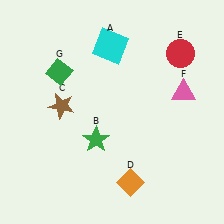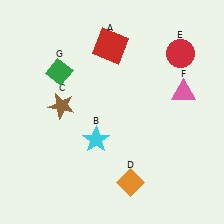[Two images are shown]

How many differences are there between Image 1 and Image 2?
There are 2 differences between the two images.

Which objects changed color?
A changed from cyan to red. B changed from green to cyan.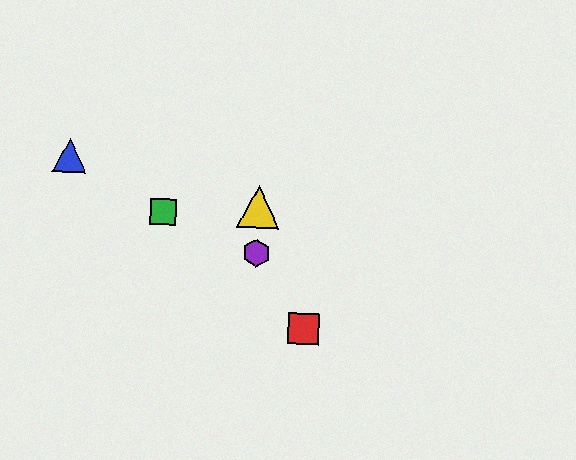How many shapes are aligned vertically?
2 shapes (the yellow triangle, the purple hexagon) are aligned vertically.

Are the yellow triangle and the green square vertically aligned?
No, the yellow triangle is at x≈259 and the green square is at x≈163.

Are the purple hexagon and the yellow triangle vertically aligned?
Yes, both are at x≈257.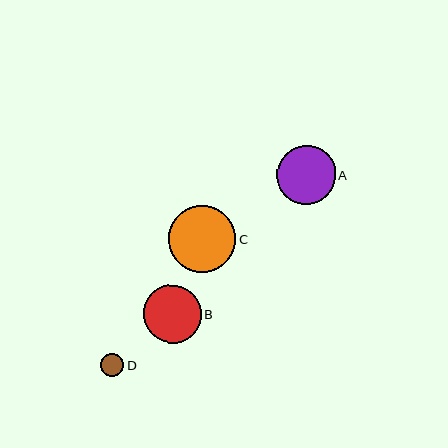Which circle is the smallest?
Circle D is the smallest with a size of approximately 23 pixels.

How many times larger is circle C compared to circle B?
Circle C is approximately 1.2 times the size of circle B.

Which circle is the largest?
Circle C is the largest with a size of approximately 67 pixels.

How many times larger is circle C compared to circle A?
Circle C is approximately 1.1 times the size of circle A.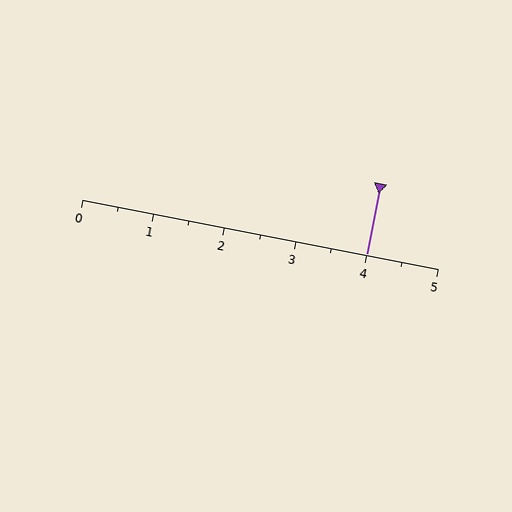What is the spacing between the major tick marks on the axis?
The major ticks are spaced 1 apart.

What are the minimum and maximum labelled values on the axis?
The axis runs from 0 to 5.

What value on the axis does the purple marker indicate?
The marker indicates approximately 4.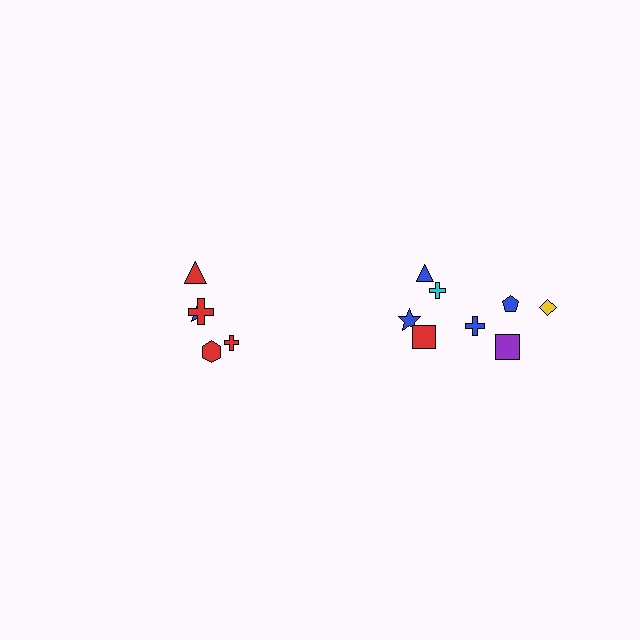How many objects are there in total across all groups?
There are 13 objects.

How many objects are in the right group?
There are 8 objects.